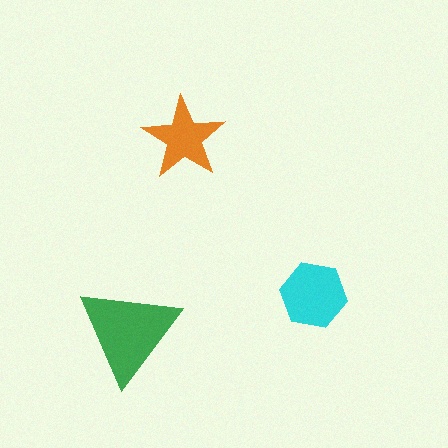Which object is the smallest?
The orange star.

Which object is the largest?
The green triangle.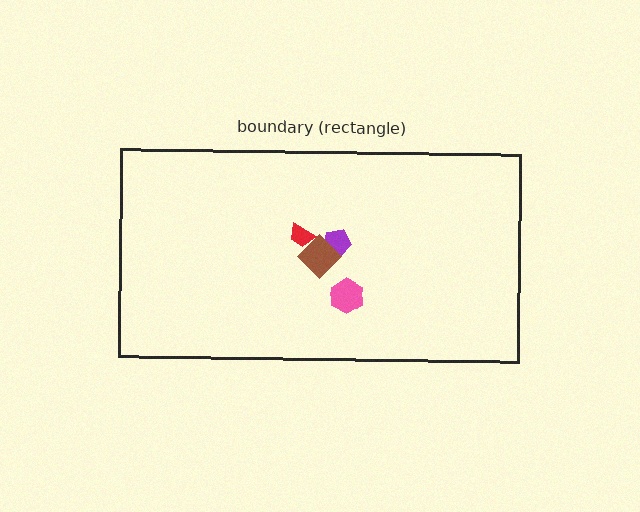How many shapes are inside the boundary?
4 inside, 0 outside.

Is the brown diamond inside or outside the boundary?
Inside.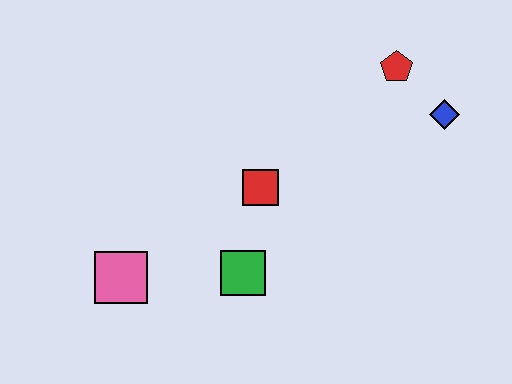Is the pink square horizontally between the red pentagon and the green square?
No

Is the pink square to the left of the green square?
Yes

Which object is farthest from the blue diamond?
The pink square is farthest from the blue diamond.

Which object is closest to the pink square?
The green square is closest to the pink square.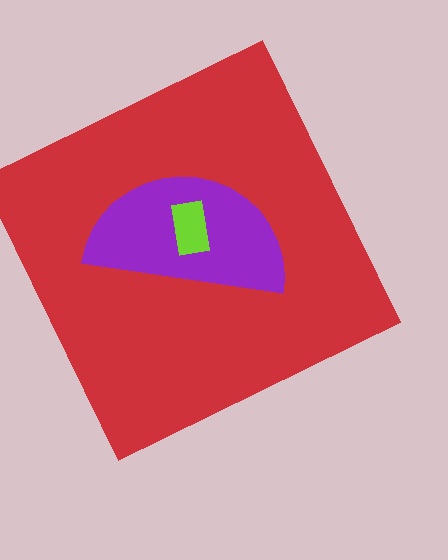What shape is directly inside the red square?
The purple semicircle.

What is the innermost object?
The lime rectangle.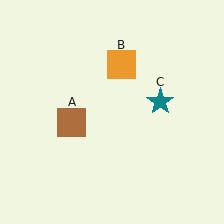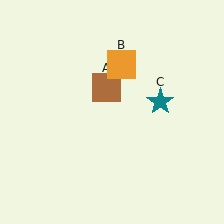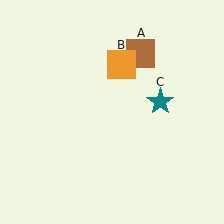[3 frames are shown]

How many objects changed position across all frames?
1 object changed position: brown square (object A).